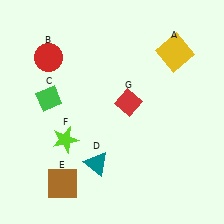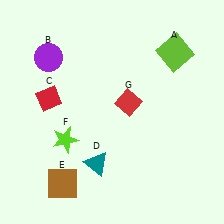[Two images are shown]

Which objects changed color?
A changed from yellow to lime. B changed from red to purple. C changed from green to red.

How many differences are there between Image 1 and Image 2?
There are 3 differences between the two images.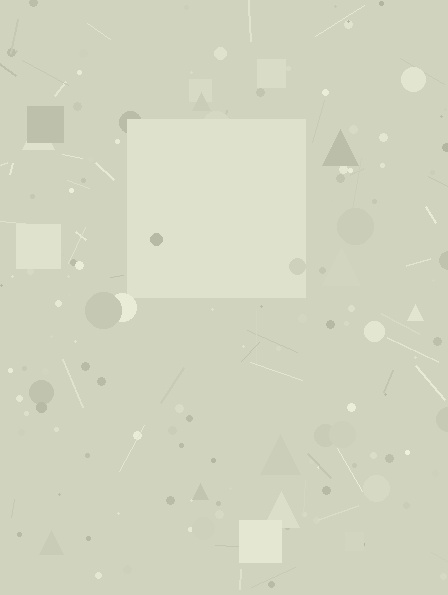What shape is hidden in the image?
A square is hidden in the image.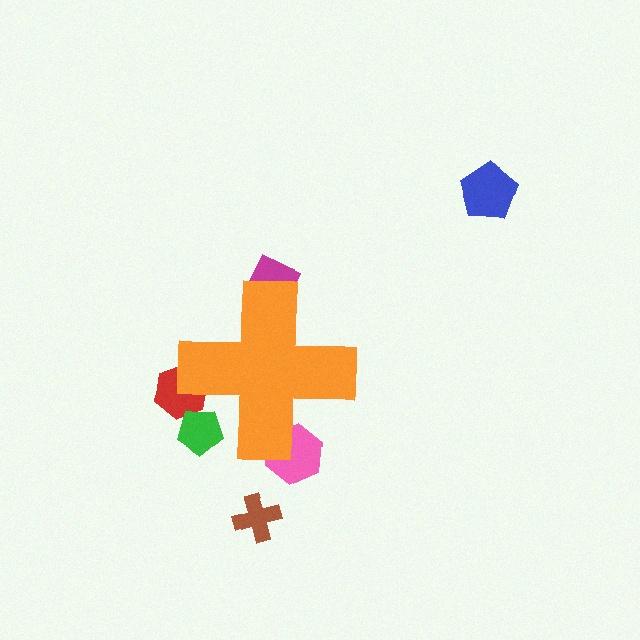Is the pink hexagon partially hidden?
Yes, the pink hexagon is partially hidden behind the orange cross.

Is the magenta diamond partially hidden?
Yes, the magenta diamond is partially hidden behind the orange cross.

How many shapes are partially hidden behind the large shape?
4 shapes are partially hidden.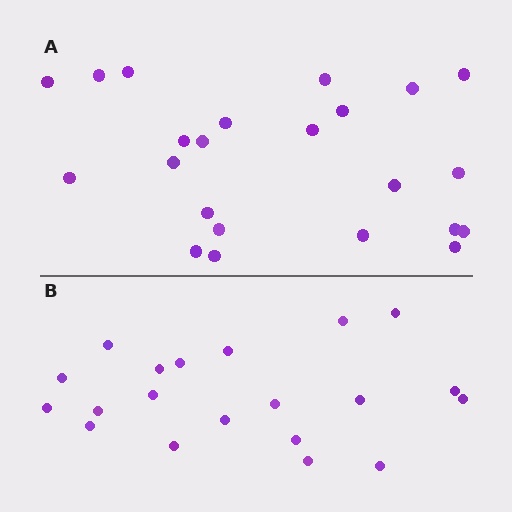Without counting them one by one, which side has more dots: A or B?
Region A (the top region) has more dots.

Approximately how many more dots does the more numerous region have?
Region A has just a few more — roughly 2 or 3 more dots than region B.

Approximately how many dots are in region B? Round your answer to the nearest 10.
About 20 dots.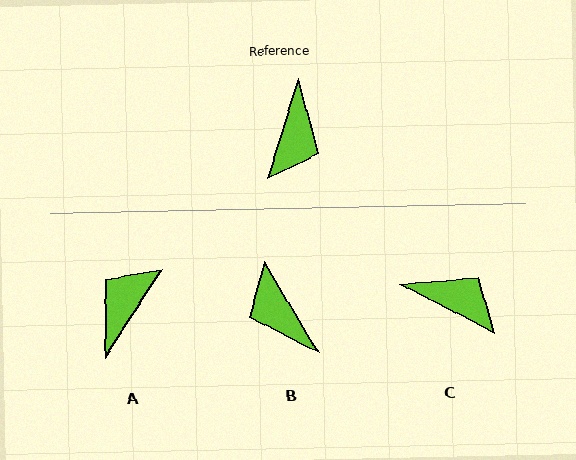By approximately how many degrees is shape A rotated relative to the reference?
Approximately 165 degrees counter-clockwise.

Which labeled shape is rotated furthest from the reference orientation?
A, about 165 degrees away.